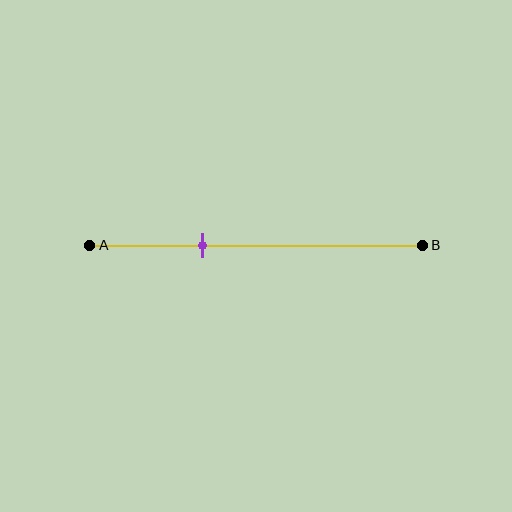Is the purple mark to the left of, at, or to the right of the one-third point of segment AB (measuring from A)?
The purple mark is approximately at the one-third point of segment AB.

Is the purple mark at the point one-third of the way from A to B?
Yes, the mark is approximately at the one-third point.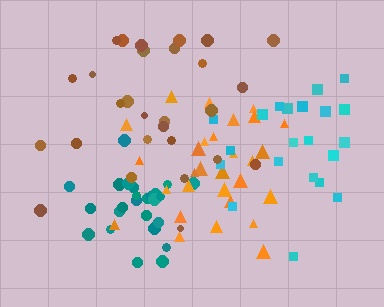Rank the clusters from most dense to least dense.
teal, orange, cyan, brown.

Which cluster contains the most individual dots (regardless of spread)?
Orange (29).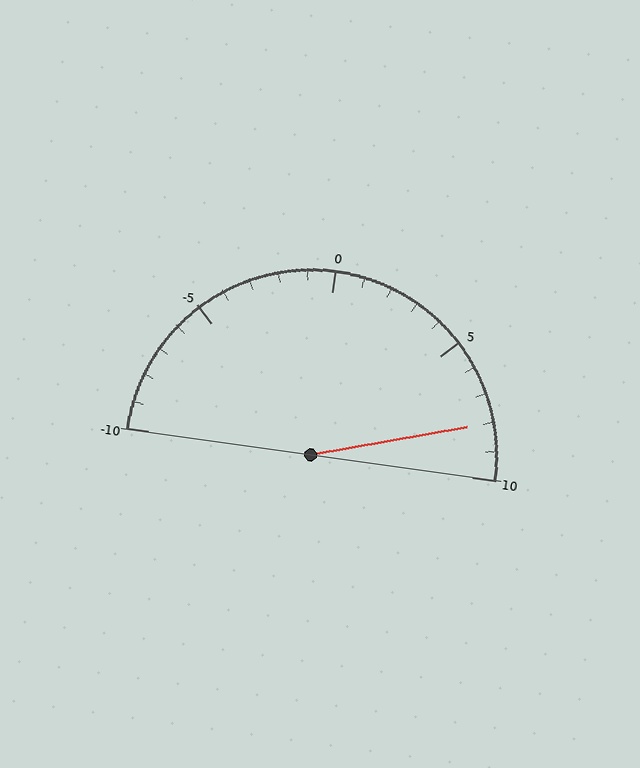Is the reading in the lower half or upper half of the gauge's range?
The reading is in the upper half of the range (-10 to 10).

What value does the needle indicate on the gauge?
The needle indicates approximately 8.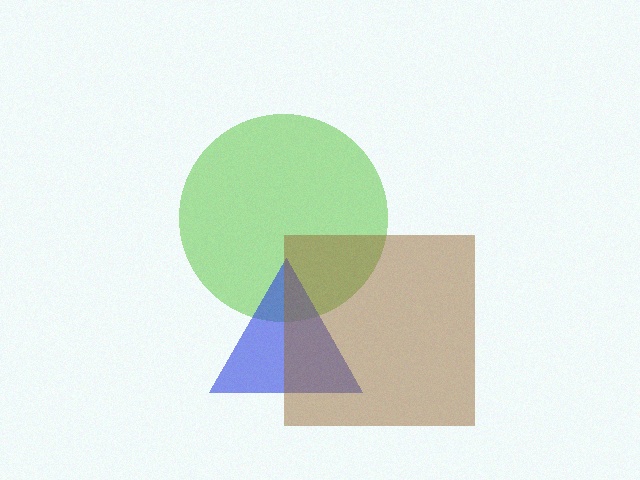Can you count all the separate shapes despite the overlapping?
Yes, there are 3 separate shapes.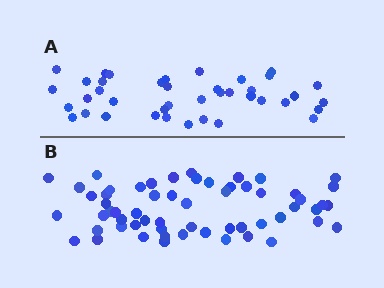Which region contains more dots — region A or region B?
Region B (the bottom region) has more dots.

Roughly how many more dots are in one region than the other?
Region B has approximately 20 more dots than region A.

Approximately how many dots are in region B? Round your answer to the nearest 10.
About 60 dots. (The exact count is 59, which rounds to 60.)